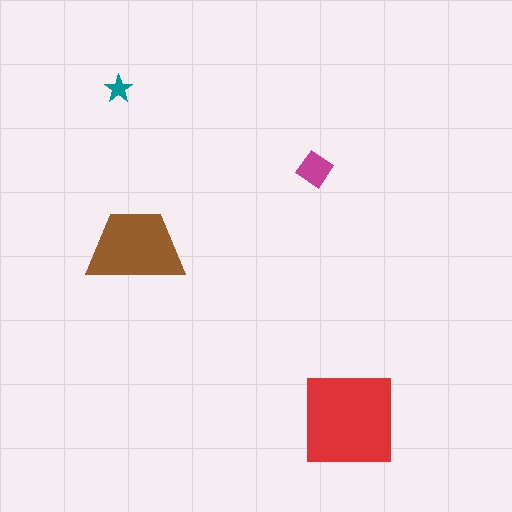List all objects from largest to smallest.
The red square, the brown trapezoid, the magenta diamond, the teal star.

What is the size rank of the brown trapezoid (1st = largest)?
2nd.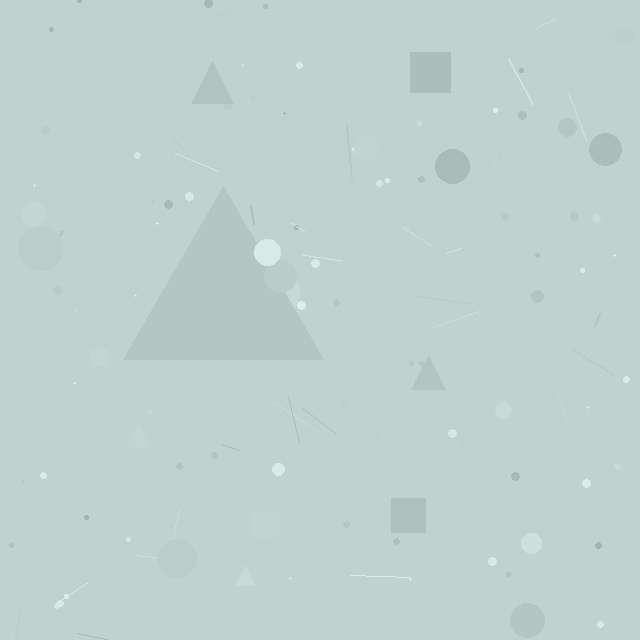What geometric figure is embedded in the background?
A triangle is embedded in the background.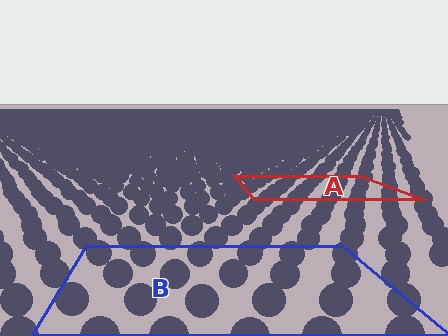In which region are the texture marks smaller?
The texture marks are smaller in region A, because it is farther away.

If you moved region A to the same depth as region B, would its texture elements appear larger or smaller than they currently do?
They would appear larger. At a closer depth, the same texture elements are projected at a bigger on-screen size.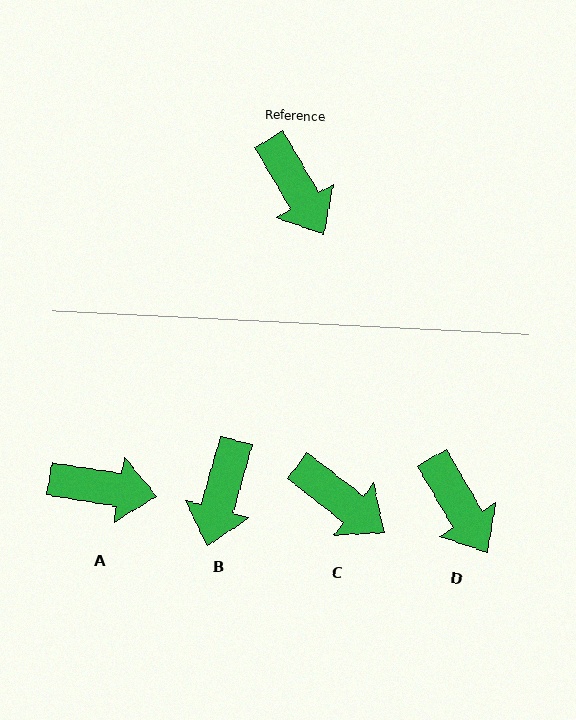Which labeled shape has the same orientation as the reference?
D.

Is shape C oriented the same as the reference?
No, it is off by about 22 degrees.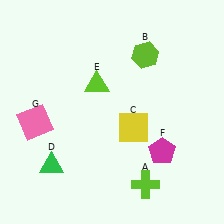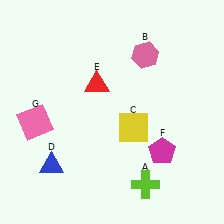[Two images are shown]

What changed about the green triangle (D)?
In Image 1, D is green. In Image 2, it changed to blue.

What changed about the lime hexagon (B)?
In Image 1, B is lime. In Image 2, it changed to pink.